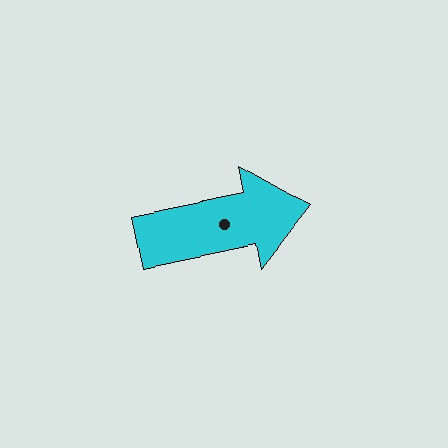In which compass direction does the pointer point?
East.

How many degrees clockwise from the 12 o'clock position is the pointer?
Approximately 79 degrees.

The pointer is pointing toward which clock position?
Roughly 3 o'clock.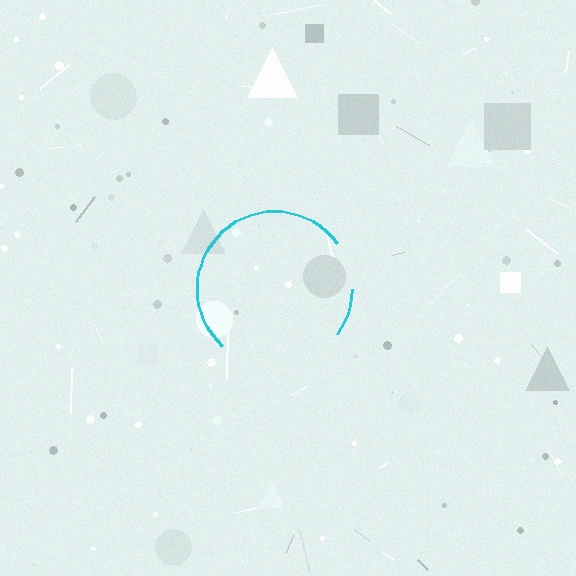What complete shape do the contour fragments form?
The contour fragments form a circle.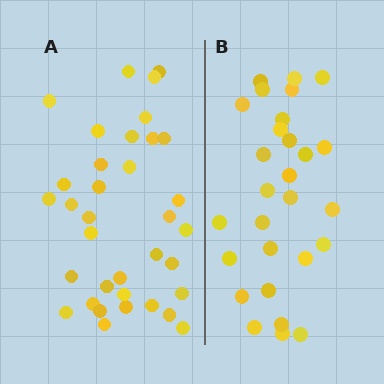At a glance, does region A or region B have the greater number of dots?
Region A (the left region) has more dots.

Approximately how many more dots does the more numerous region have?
Region A has roughly 8 or so more dots than region B.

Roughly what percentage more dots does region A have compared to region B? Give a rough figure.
About 25% more.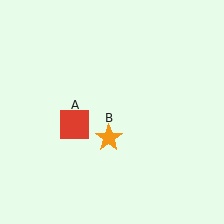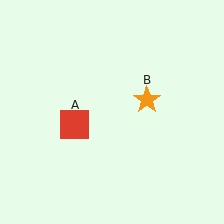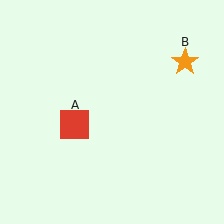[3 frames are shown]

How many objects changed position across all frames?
1 object changed position: orange star (object B).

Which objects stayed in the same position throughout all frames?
Red square (object A) remained stationary.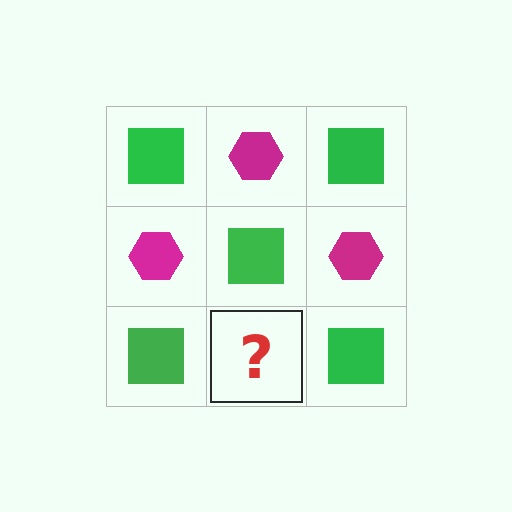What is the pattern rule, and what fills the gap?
The rule is that it alternates green square and magenta hexagon in a checkerboard pattern. The gap should be filled with a magenta hexagon.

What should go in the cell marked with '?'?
The missing cell should contain a magenta hexagon.